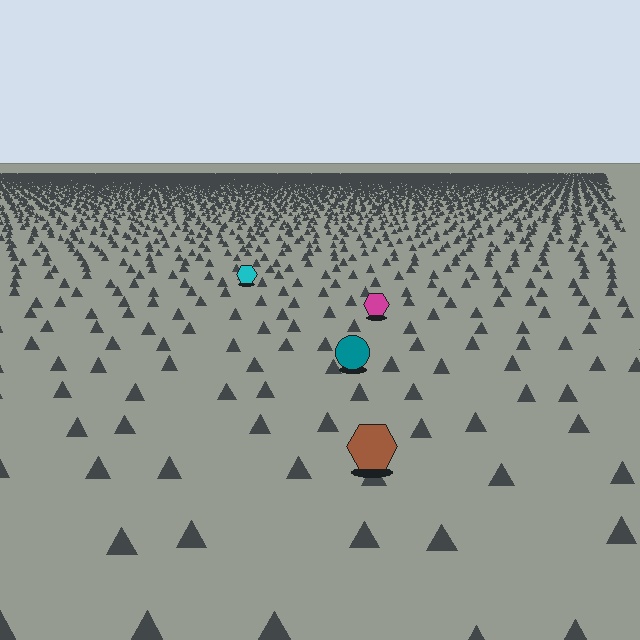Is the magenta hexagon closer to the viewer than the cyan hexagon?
Yes. The magenta hexagon is closer — you can tell from the texture gradient: the ground texture is coarser near it.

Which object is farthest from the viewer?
The cyan hexagon is farthest from the viewer. It appears smaller and the ground texture around it is denser.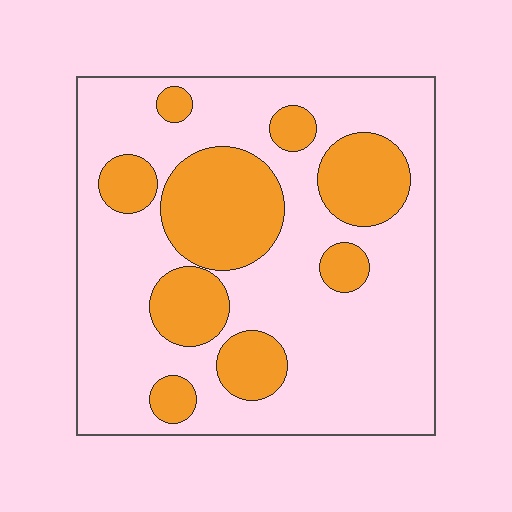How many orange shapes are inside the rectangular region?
9.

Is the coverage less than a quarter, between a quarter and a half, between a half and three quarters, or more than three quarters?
Between a quarter and a half.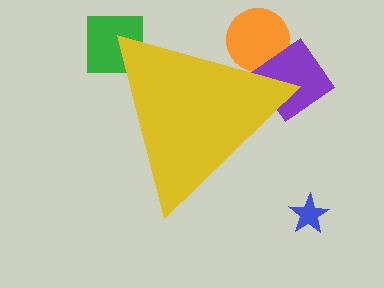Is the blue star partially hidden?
No, the blue star is fully visible.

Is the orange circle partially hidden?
Yes, the orange circle is partially hidden behind the yellow triangle.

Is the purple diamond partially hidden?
Yes, the purple diamond is partially hidden behind the yellow triangle.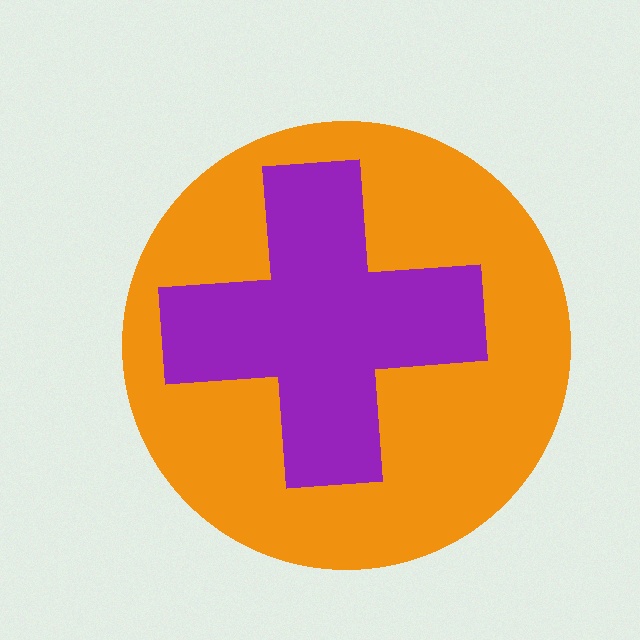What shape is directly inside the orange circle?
The purple cross.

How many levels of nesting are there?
2.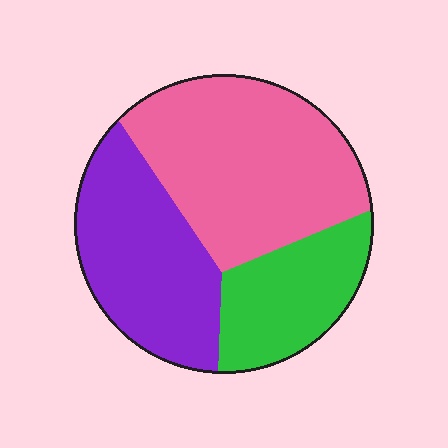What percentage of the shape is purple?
Purple covers 33% of the shape.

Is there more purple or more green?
Purple.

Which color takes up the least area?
Green, at roughly 20%.